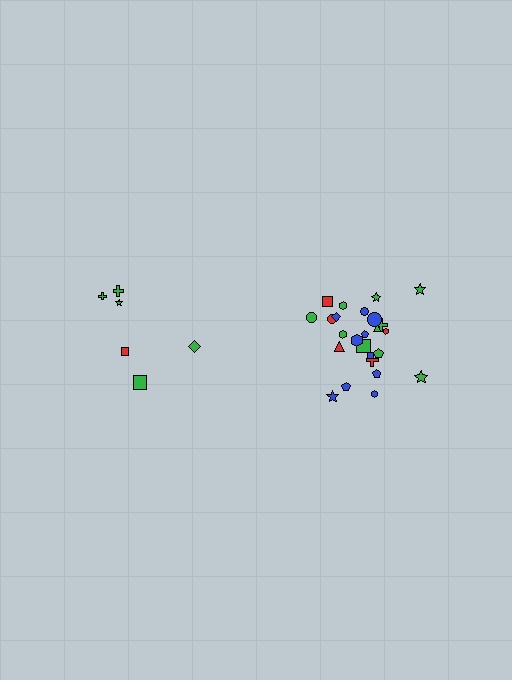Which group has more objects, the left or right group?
The right group.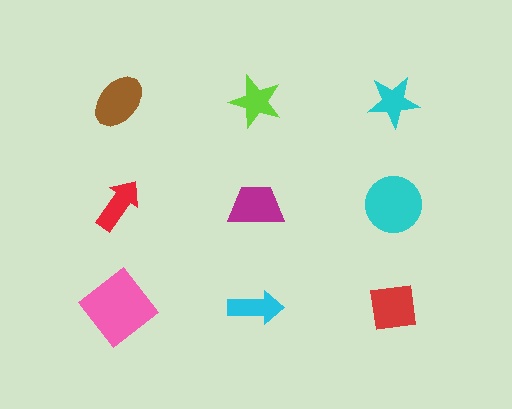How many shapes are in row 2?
3 shapes.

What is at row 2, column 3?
A cyan circle.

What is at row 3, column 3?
A red square.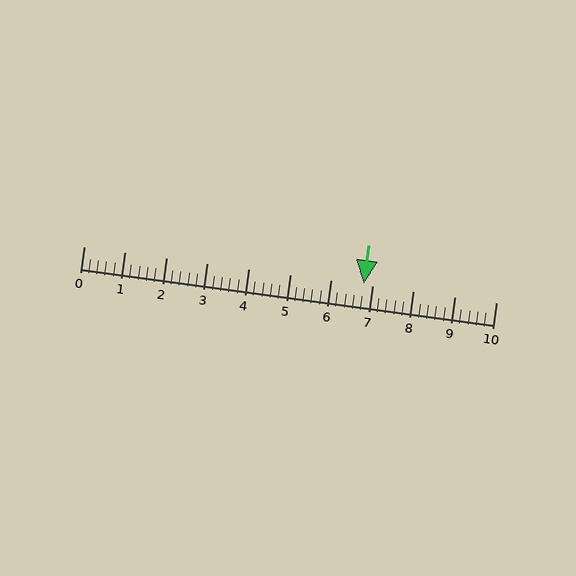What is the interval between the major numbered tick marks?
The major tick marks are spaced 1 units apart.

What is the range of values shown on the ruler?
The ruler shows values from 0 to 10.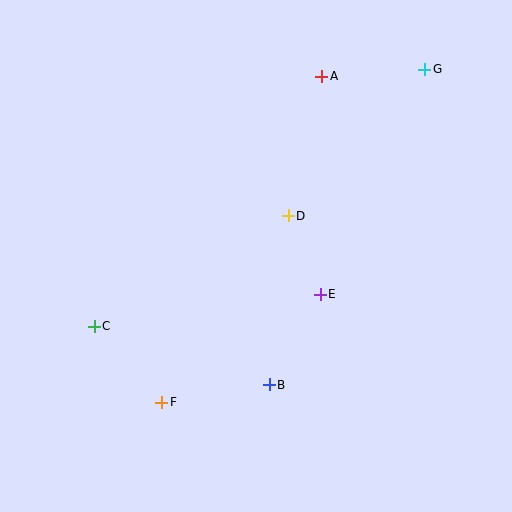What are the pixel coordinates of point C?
Point C is at (94, 326).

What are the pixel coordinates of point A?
Point A is at (322, 76).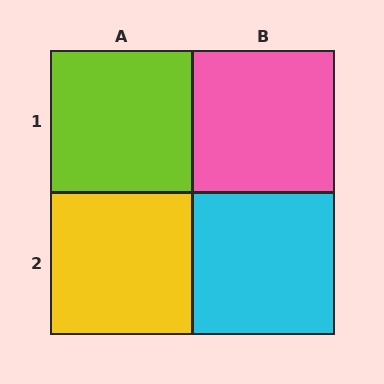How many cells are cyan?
1 cell is cyan.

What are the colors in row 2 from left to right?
Yellow, cyan.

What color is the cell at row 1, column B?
Pink.